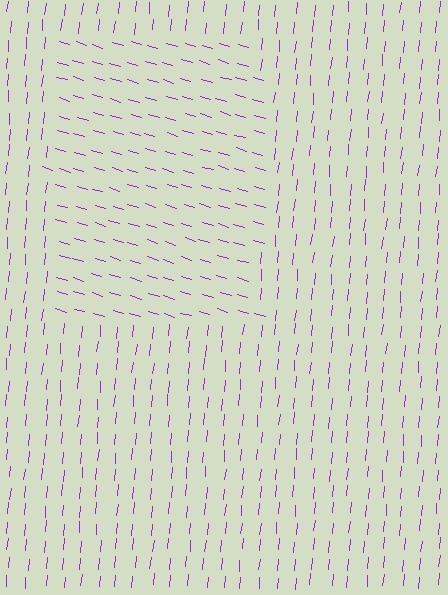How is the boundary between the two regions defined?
The boundary is defined purely by a change in line orientation (approximately 79 degrees difference). All lines are the same color and thickness.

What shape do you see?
I see a rectangle.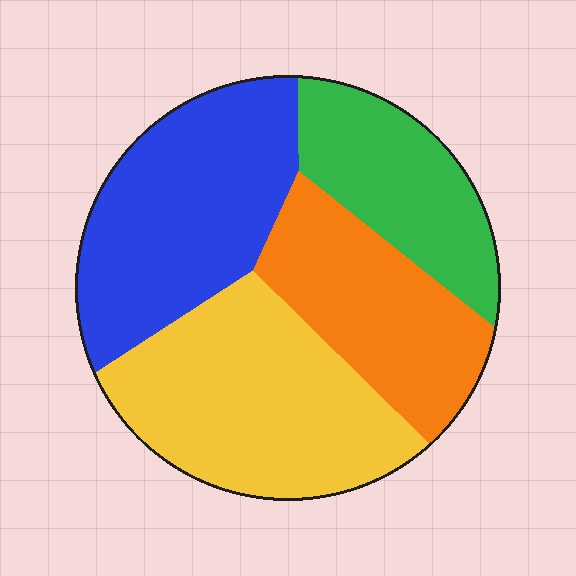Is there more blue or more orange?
Blue.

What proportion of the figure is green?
Green covers about 20% of the figure.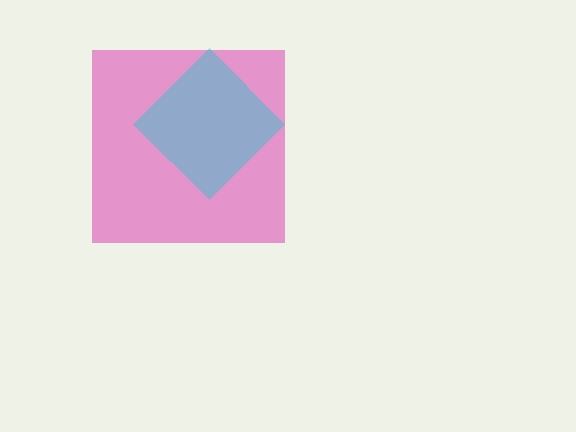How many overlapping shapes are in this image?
There are 2 overlapping shapes in the image.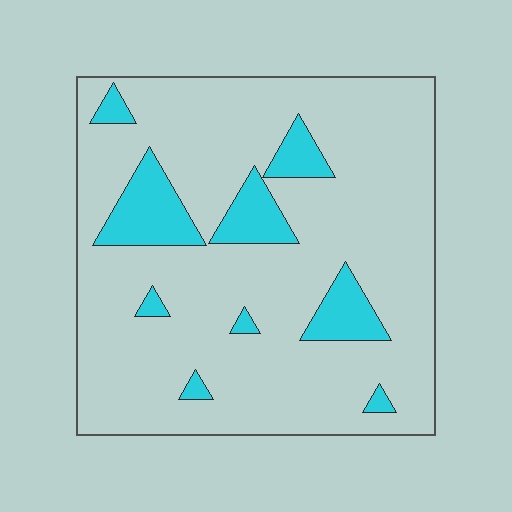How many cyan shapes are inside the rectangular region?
9.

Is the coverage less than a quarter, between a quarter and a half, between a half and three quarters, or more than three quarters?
Less than a quarter.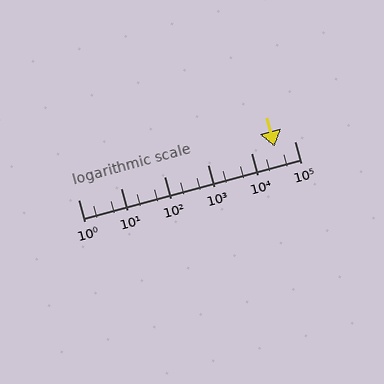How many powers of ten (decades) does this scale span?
The scale spans 5 decades, from 1 to 100000.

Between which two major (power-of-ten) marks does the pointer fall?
The pointer is between 10000 and 100000.